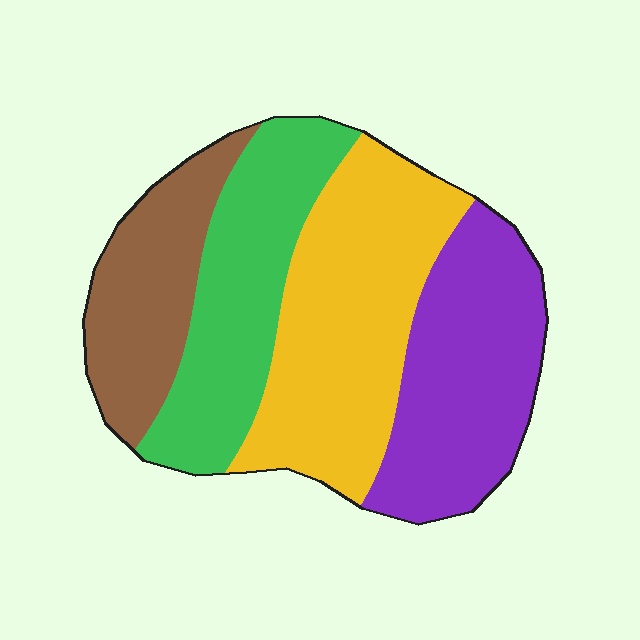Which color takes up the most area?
Yellow, at roughly 30%.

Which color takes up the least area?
Brown, at roughly 20%.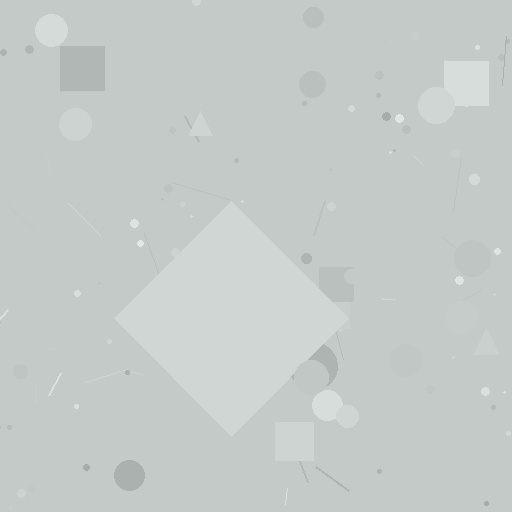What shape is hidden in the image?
A diamond is hidden in the image.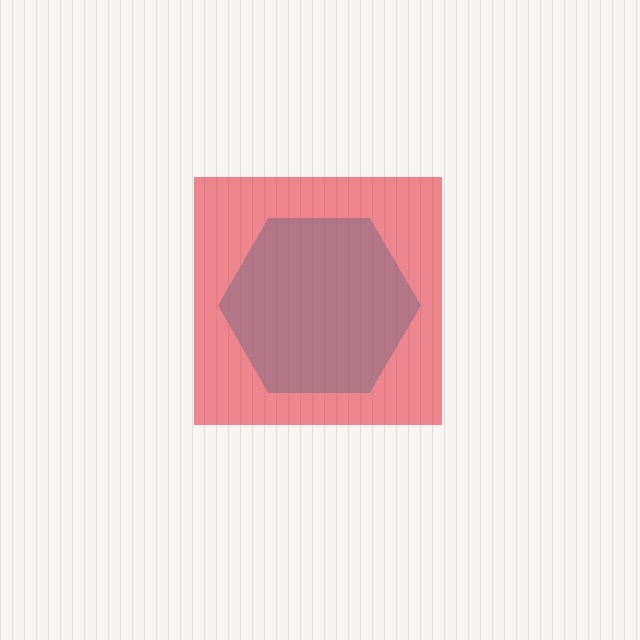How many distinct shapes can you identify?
There are 2 distinct shapes: a cyan hexagon, a red square.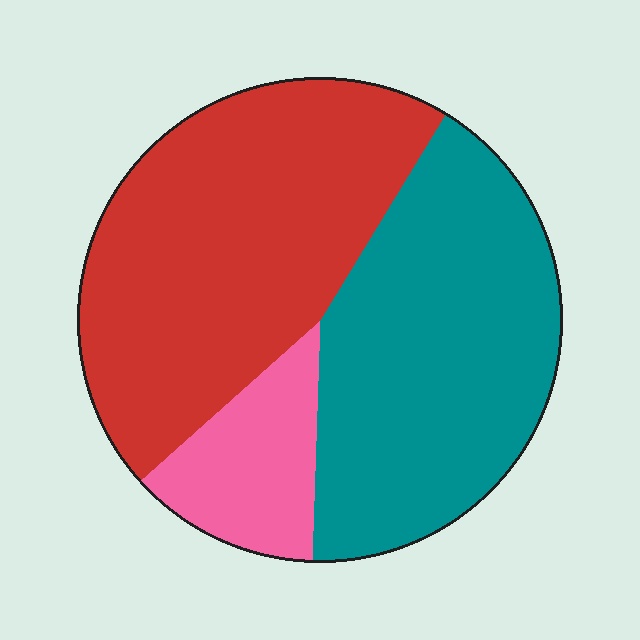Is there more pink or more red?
Red.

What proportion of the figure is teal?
Teal takes up about two fifths (2/5) of the figure.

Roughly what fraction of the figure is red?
Red covers around 45% of the figure.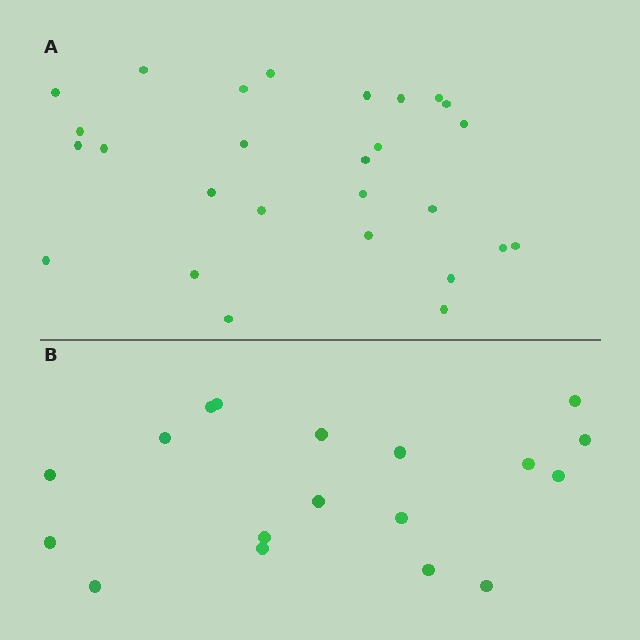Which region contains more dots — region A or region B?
Region A (the top region) has more dots.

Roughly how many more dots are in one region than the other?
Region A has roughly 8 or so more dots than region B.